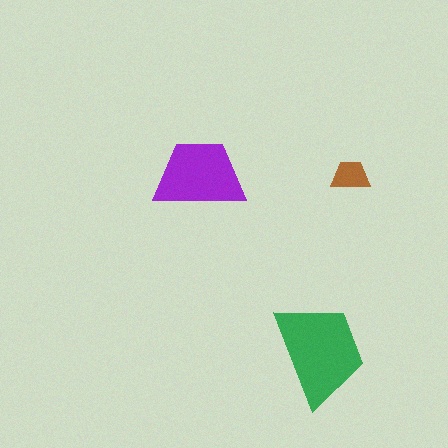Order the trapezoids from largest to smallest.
the green one, the purple one, the brown one.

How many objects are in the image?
There are 3 objects in the image.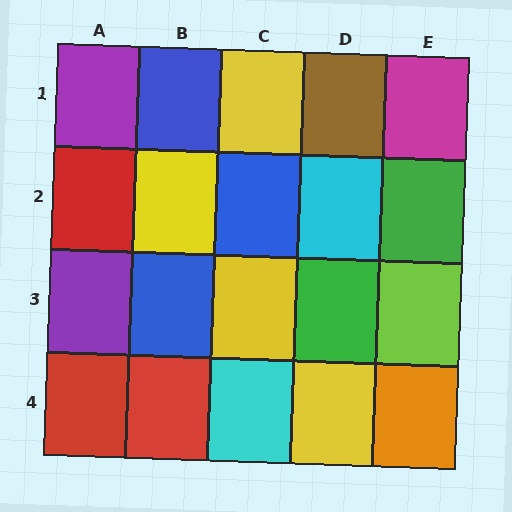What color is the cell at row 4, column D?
Yellow.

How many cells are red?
3 cells are red.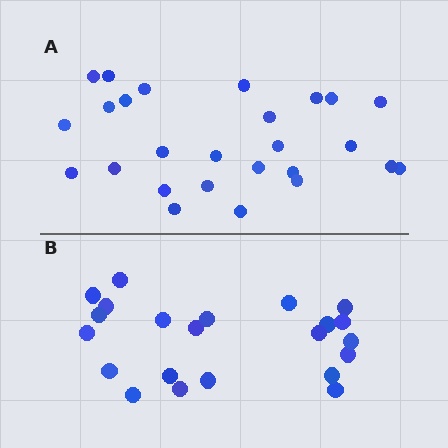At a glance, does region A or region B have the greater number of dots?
Region A (the top region) has more dots.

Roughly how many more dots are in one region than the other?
Region A has about 4 more dots than region B.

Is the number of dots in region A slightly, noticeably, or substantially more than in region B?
Region A has only slightly more — the two regions are fairly close. The ratio is roughly 1.2 to 1.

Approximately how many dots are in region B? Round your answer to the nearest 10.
About 20 dots. (The exact count is 22, which rounds to 20.)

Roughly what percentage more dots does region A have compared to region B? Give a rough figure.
About 20% more.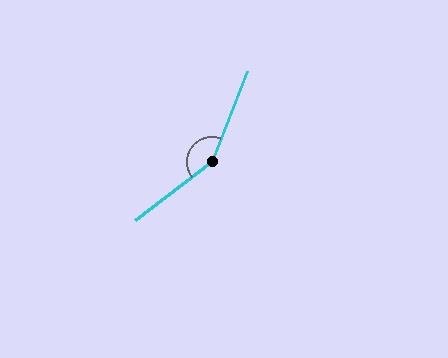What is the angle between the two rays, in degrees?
Approximately 149 degrees.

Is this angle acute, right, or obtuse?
It is obtuse.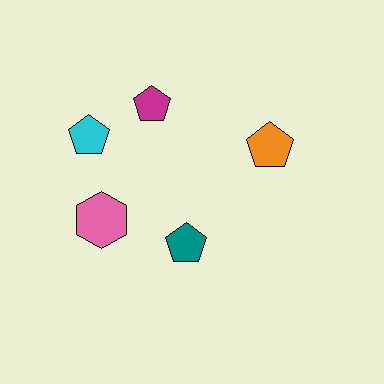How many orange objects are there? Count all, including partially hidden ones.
There is 1 orange object.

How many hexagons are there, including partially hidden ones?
There is 1 hexagon.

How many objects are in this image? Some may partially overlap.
There are 5 objects.